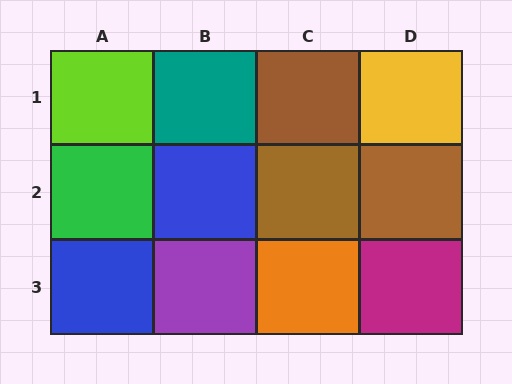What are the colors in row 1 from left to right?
Lime, teal, brown, yellow.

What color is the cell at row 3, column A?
Blue.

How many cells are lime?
1 cell is lime.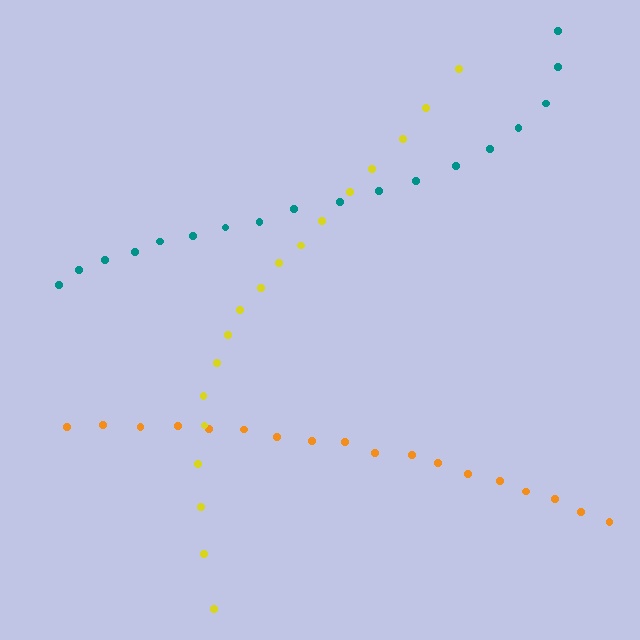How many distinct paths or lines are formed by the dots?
There are 3 distinct paths.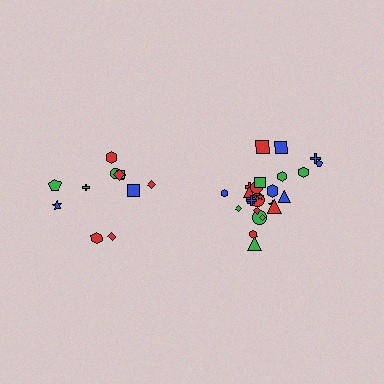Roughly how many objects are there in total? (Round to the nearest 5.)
Roughly 35 objects in total.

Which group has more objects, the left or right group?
The right group.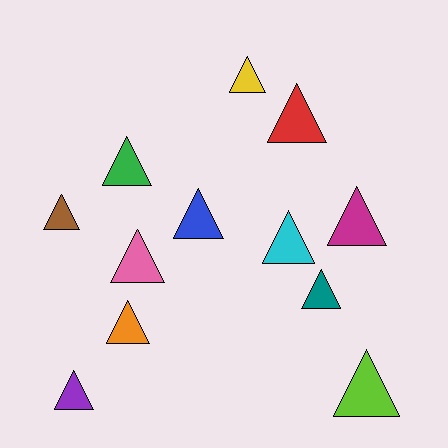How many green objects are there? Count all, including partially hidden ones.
There is 1 green object.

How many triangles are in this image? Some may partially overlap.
There are 12 triangles.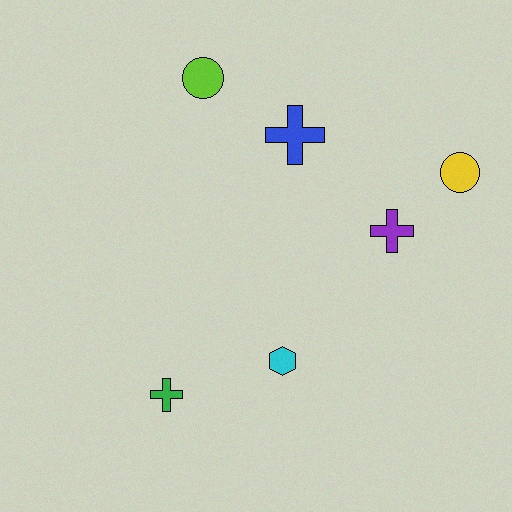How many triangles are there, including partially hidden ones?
There are no triangles.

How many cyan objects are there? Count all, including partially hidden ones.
There is 1 cyan object.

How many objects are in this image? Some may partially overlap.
There are 6 objects.